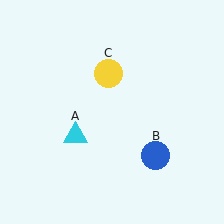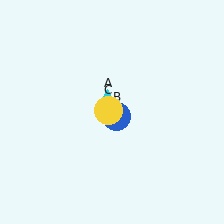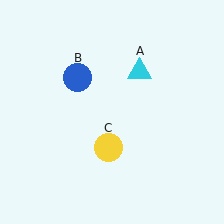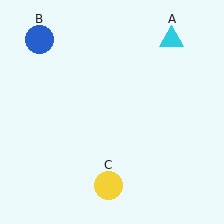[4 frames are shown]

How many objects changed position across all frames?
3 objects changed position: cyan triangle (object A), blue circle (object B), yellow circle (object C).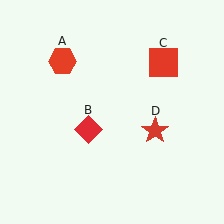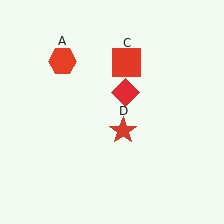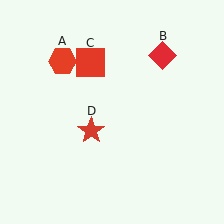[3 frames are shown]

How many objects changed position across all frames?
3 objects changed position: red diamond (object B), red square (object C), red star (object D).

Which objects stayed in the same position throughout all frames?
Red hexagon (object A) remained stationary.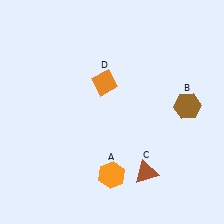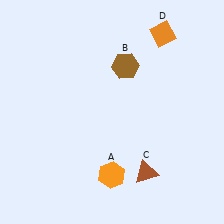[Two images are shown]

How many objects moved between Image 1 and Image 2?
2 objects moved between the two images.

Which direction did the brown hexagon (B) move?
The brown hexagon (B) moved left.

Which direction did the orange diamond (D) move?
The orange diamond (D) moved right.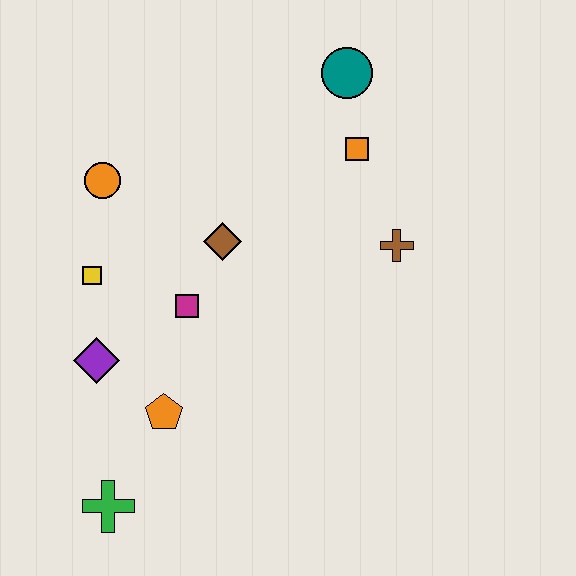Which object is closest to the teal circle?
The orange square is closest to the teal circle.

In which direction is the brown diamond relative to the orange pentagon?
The brown diamond is above the orange pentagon.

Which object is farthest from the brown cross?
The green cross is farthest from the brown cross.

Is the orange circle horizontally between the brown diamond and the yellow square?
Yes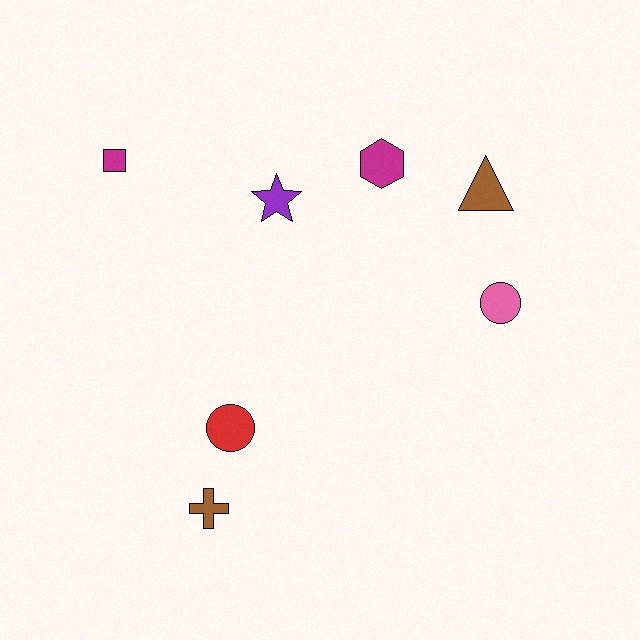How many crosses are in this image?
There is 1 cross.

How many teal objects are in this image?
There are no teal objects.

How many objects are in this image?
There are 7 objects.